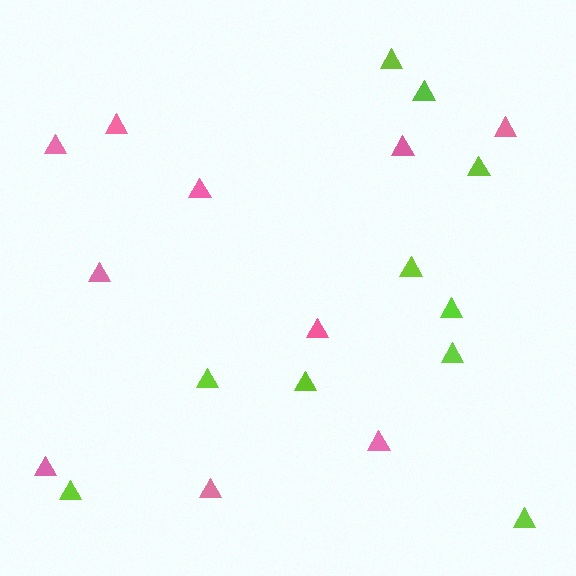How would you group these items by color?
There are 2 groups: one group of lime triangles (10) and one group of pink triangles (10).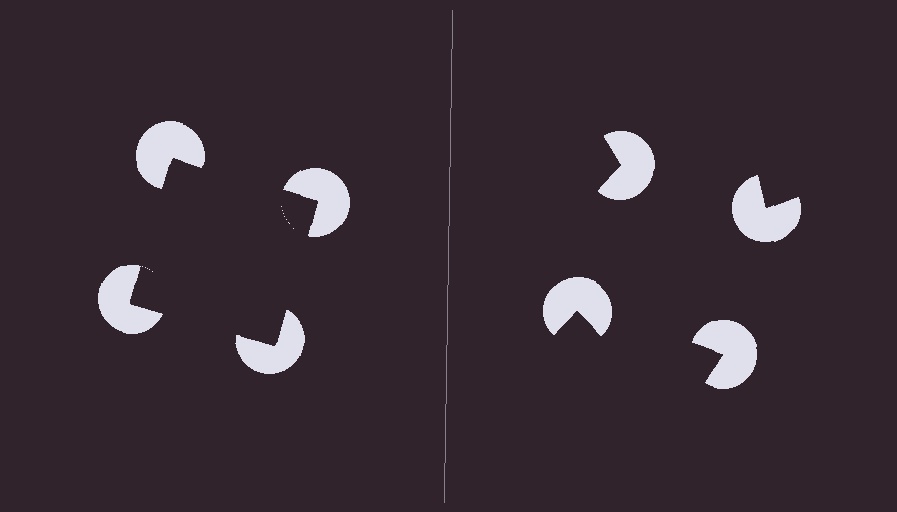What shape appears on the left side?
An illusory square.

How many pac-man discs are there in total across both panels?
8 — 4 on each side.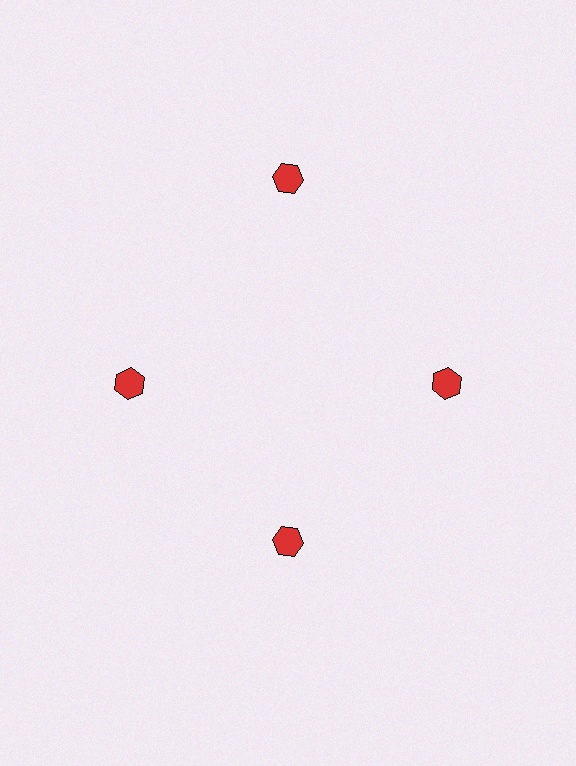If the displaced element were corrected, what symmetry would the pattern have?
It would have 4-fold rotational symmetry — the pattern would map onto itself every 90 degrees.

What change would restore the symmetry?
The symmetry would be restored by moving it inward, back onto the ring so that all 4 hexagons sit at equal angles and equal distance from the center.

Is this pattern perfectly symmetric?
No. The 4 red hexagons are arranged in a ring, but one element near the 12 o'clock position is pushed outward from the center, breaking the 4-fold rotational symmetry.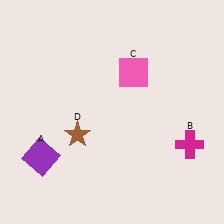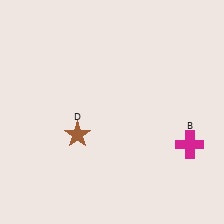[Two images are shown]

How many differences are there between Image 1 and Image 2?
There are 2 differences between the two images.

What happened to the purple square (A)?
The purple square (A) was removed in Image 2. It was in the bottom-left area of Image 1.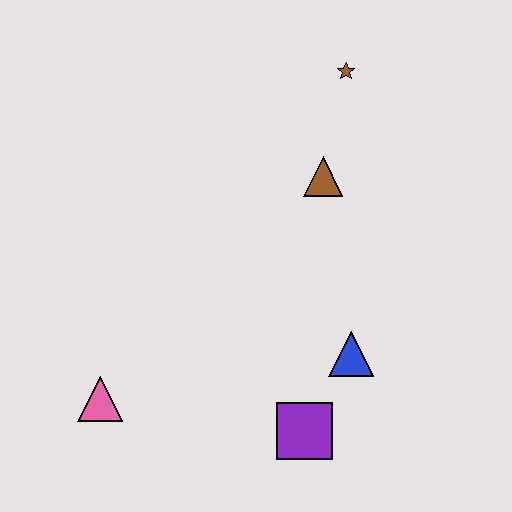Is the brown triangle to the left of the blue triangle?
Yes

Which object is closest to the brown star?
The brown triangle is closest to the brown star.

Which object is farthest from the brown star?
The pink triangle is farthest from the brown star.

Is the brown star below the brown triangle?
No